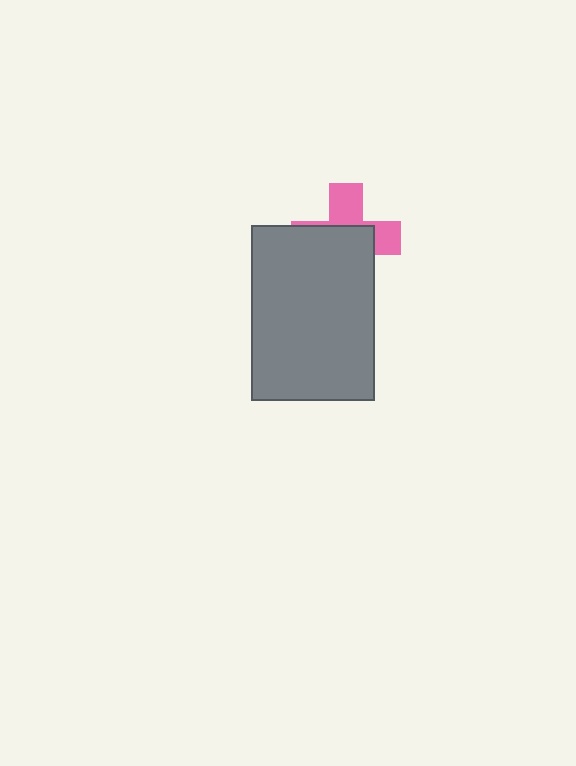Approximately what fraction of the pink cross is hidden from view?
Roughly 60% of the pink cross is hidden behind the gray rectangle.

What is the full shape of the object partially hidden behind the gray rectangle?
The partially hidden object is a pink cross.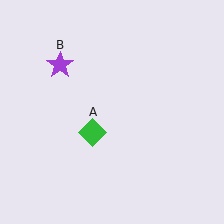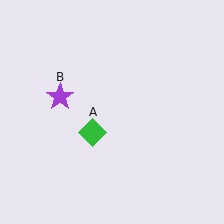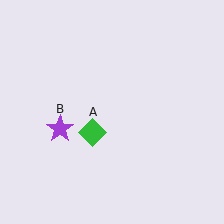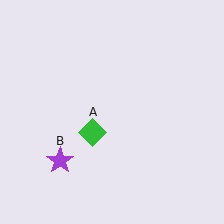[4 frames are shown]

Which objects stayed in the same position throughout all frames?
Green diamond (object A) remained stationary.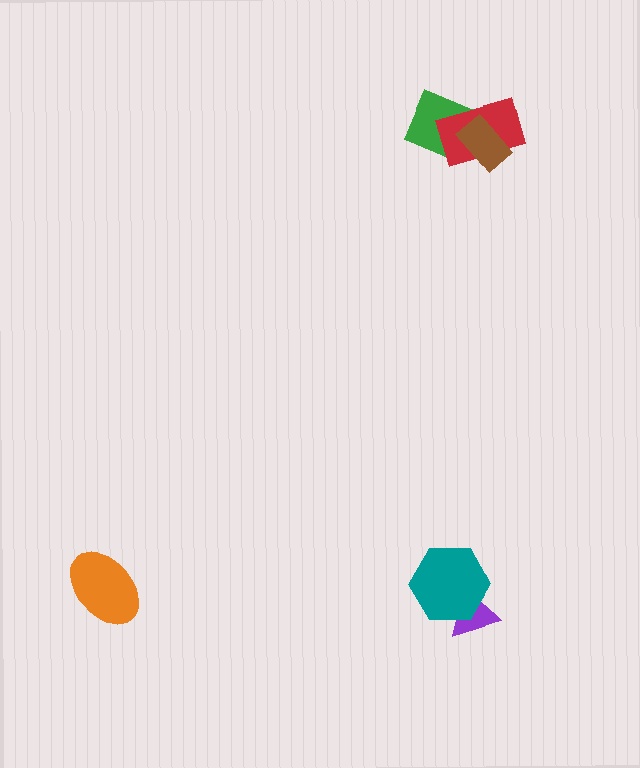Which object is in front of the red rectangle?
The brown rectangle is in front of the red rectangle.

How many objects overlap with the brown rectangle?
2 objects overlap with the brown rectangle.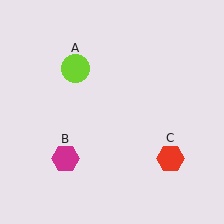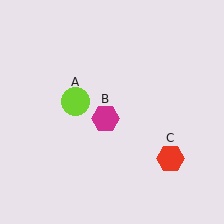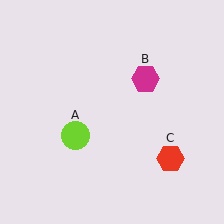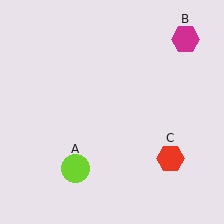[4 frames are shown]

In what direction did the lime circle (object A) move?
The lime circle (object A) moved down.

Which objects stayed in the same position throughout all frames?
Red hexagon (object C) remained stationary.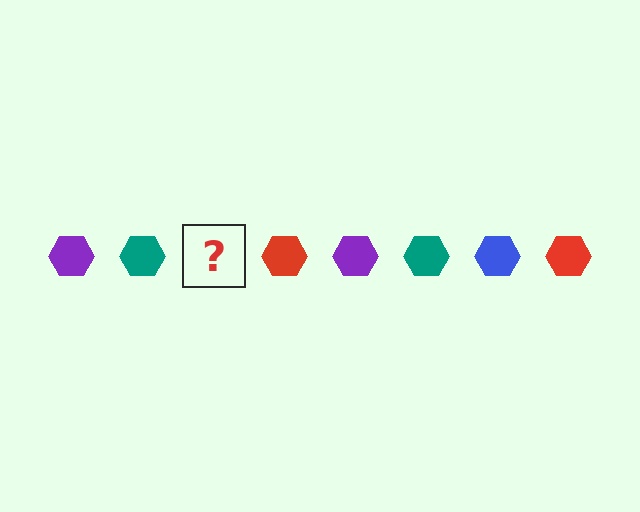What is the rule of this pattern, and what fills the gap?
The rule is that the pattern cycles through purple, teal, blue, red hexagons. The gap should be filled with a blue hexagon.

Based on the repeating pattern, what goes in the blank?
The blank should be a blue hexagon.